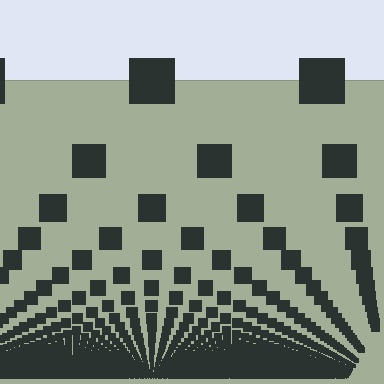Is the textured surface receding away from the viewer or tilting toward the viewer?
The surface appears to tilt toward the viewer. Texture elements get larger and sparser toward the top.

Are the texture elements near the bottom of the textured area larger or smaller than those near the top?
Smaller. The gradient is inverted — elements near the bottom are smaller and denser.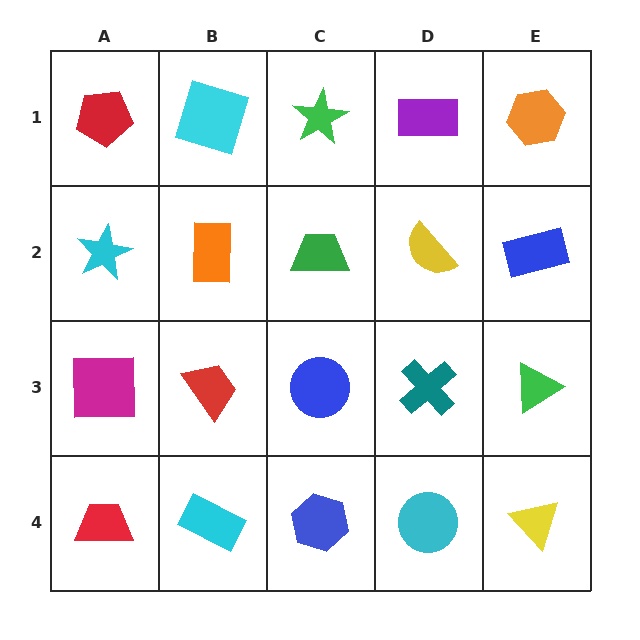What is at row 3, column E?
A green triangle.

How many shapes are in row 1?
5 shapes.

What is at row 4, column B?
A cyan rectangle.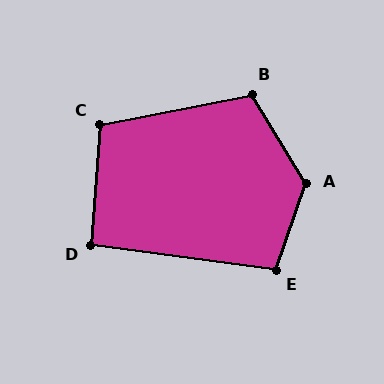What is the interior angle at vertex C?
Approximately 105 degrees (obtuse).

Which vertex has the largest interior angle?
A, at approximately 129 degrees.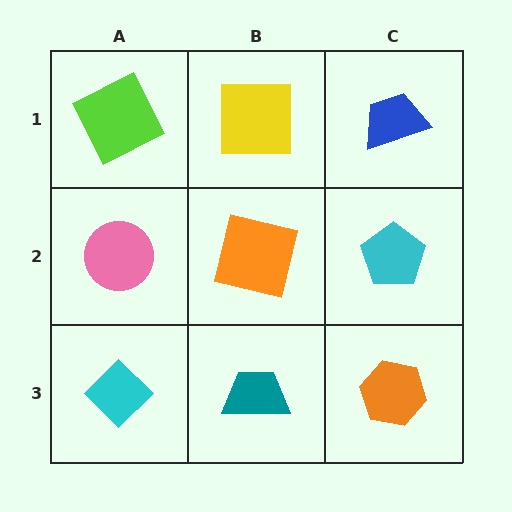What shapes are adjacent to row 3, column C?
A cyan pentagon (row 2, column C), a teal trapezoid (row 3, column B).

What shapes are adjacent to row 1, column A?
A pink circle (row 2, column A), a yellow square (row 1, column B).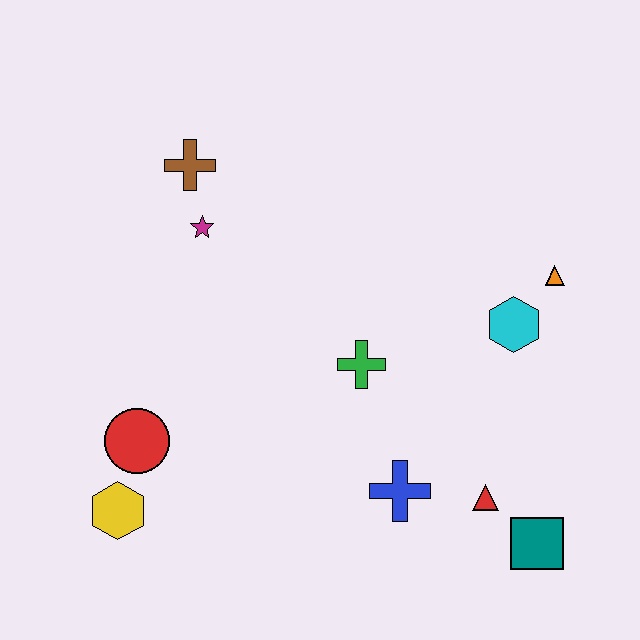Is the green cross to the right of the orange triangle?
No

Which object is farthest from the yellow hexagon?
The orange triangle is farthest from the yellow hexagon.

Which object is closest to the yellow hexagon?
The red circle is closest to the yellow hexagon.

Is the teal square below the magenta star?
Yes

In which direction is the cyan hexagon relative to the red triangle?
The cyan hexagon is above the red triangle.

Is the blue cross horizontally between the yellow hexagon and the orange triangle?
Yes